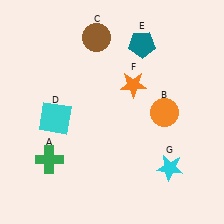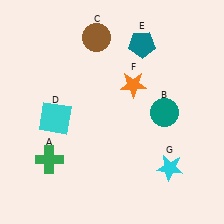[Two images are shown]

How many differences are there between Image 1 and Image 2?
There is 1 difference between the two images.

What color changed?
The circle (B) changed from orange in Image 1 to teal in Image 2.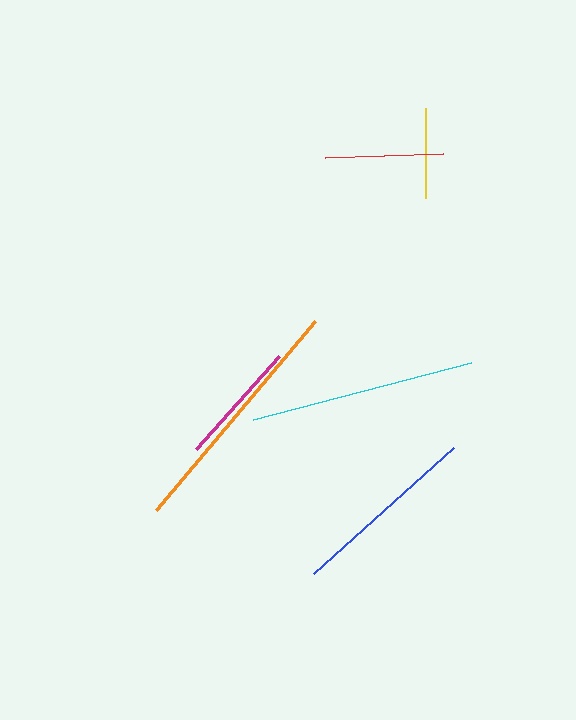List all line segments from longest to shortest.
From longest to shortest: orange, cyan, blue, magenta, red, yellow.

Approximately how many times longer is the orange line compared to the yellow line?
The orange line is approximately 2.8 times the length of the yellow line.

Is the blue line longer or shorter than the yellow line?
The blue line is longer than the yellow line.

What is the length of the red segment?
The red segment is approximately 118 pixels long.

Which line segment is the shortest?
The yellow line is the shortest at approximately 90 pixels.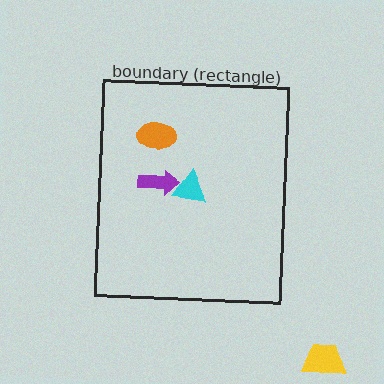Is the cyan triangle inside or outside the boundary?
Inside.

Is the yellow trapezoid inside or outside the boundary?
Outside.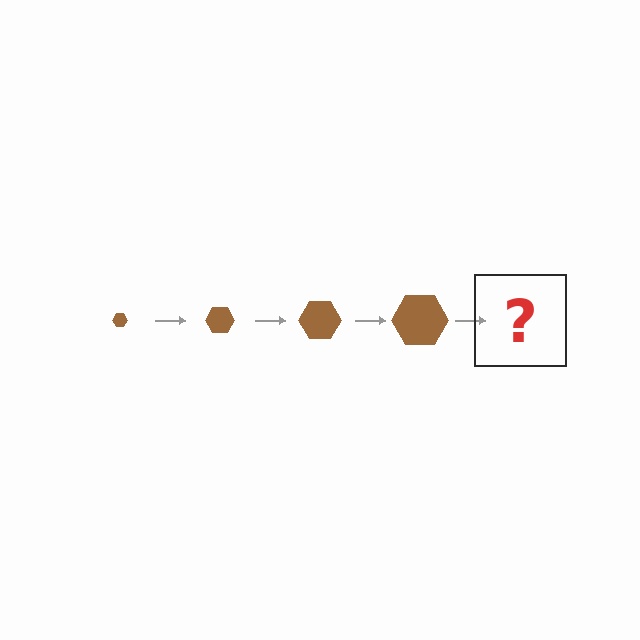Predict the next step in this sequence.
The next step is a brown hexagon, larger than the previous one.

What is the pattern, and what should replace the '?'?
The pattern is that the hexagon gets progressively larger each step. The '?' should be a brown hexagon, larger than the previous one.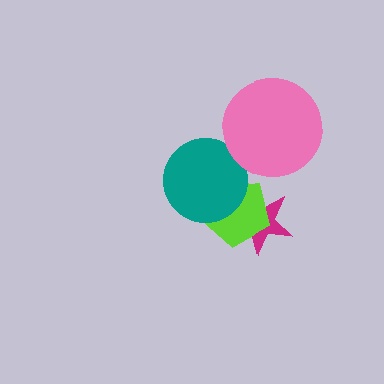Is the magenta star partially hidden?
Yes, it is partially covered by another shape.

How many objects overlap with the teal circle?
1 object overlaps with the teal circle.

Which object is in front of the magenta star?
The lime pentagon is in front of the magenta star.